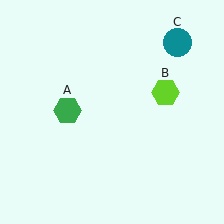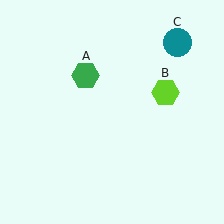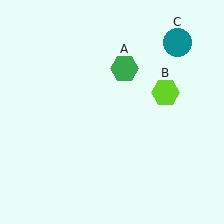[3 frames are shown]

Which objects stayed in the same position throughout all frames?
Lime hexagon (object B) and teal circle (object C) remained stationary.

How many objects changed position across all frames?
1 object changed position: green hexagon (object A).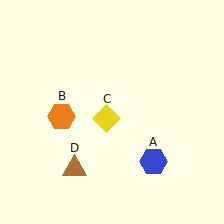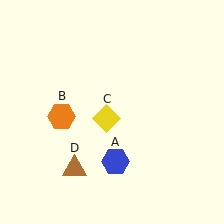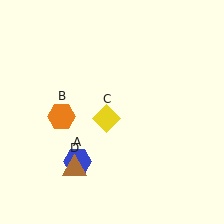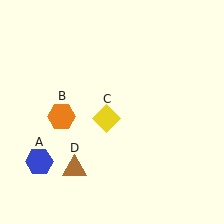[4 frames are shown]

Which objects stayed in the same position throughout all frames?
Orange hexagon (object B) and yellow diamond (object C) and brown triangle (object D) remained stationary.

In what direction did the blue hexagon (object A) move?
The blue hexagon (object A) moved left.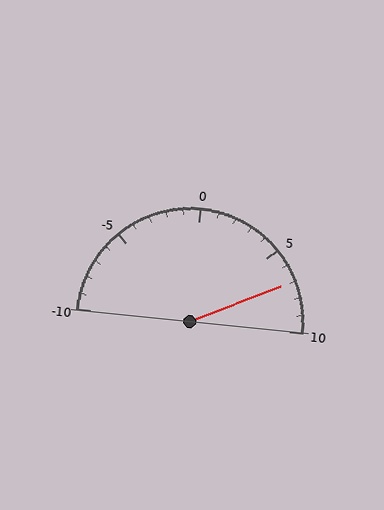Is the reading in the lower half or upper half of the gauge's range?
The reading is in the upper half of the range (-10 to 10).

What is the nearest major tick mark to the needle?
The nearest major tick mark is 5.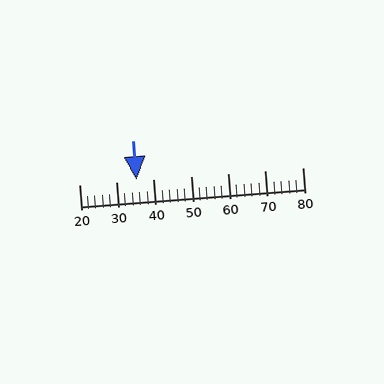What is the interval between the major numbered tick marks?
The major tick marks are spaced 10 units apart.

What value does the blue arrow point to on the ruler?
The blue arrow points to approximately 35.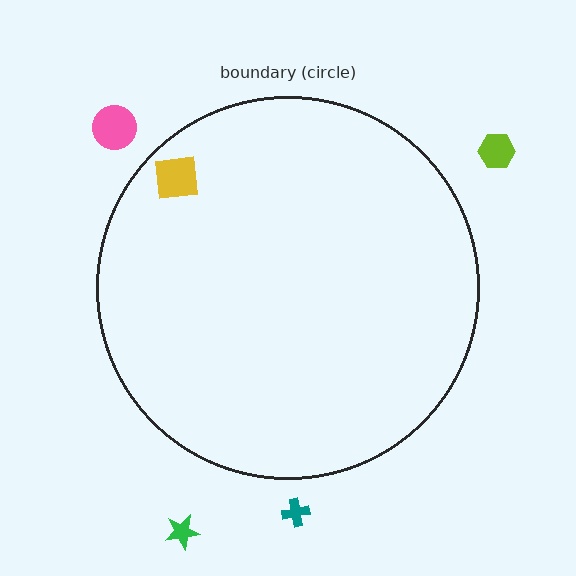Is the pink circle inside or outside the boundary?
Outside.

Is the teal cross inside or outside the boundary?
Outside.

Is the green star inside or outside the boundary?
Outside.